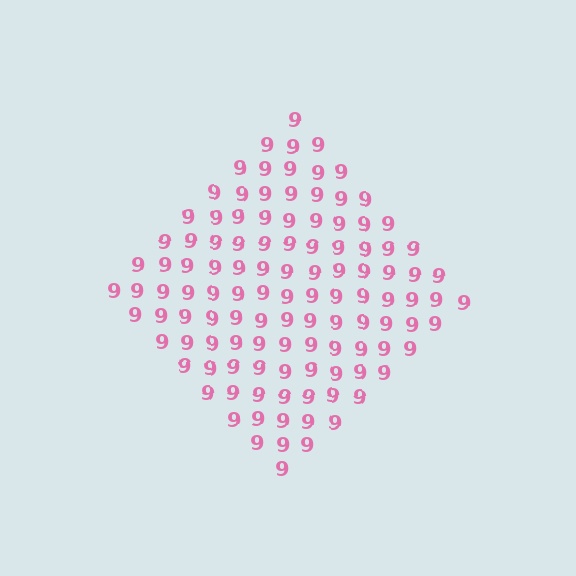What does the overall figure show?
The overall figure shows a diamond.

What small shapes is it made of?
It is made of small digit 9's.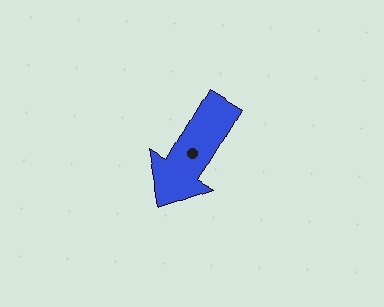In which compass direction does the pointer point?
Southwest.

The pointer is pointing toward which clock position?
Roughly 7 o'clock.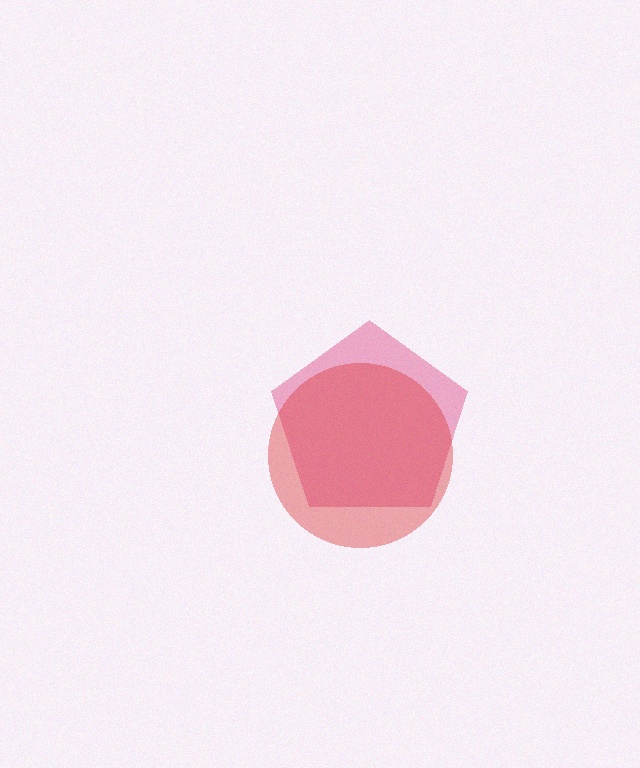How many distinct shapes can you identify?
There are 2 distinct shapes: a pink pentagon, a red circle.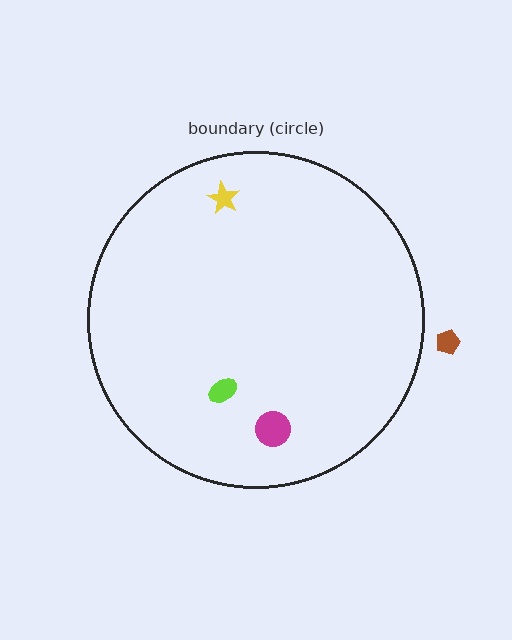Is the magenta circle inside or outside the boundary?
Inside.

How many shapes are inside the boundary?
3 inside, 1 outside.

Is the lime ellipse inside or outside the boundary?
Inside.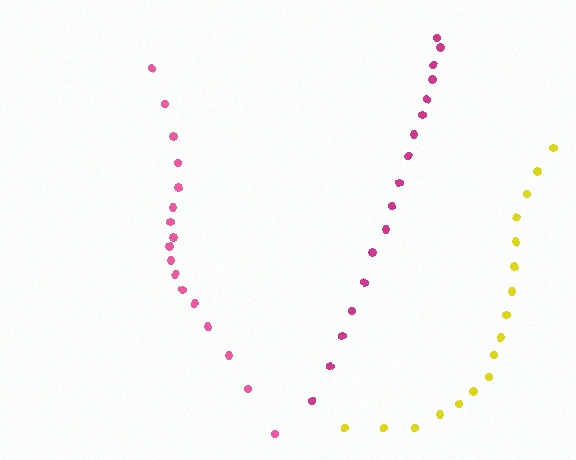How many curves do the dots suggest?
There are 3 distinct paths.